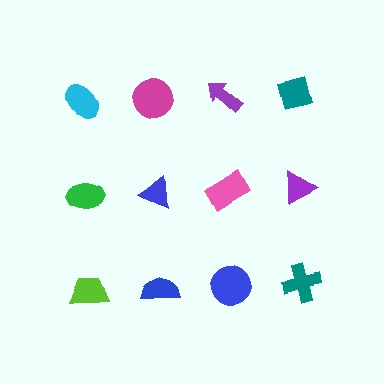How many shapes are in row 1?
4 shapes.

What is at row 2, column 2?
A blue triangle.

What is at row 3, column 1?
A lime trapezoid.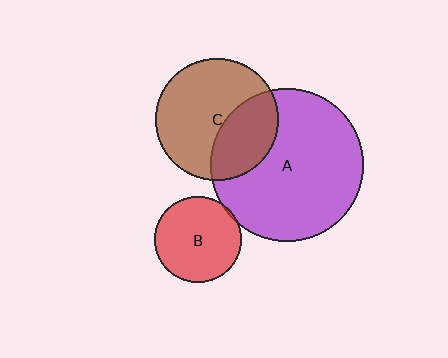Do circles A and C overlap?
Yes.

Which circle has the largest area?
Circle A (purple).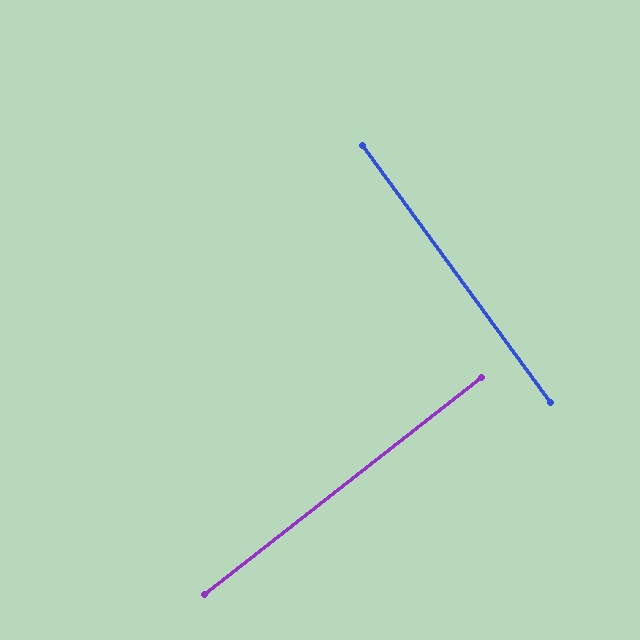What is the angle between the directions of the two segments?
Approximately 88 degrees.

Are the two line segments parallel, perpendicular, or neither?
Perpendicular — they meet at approximately 88°.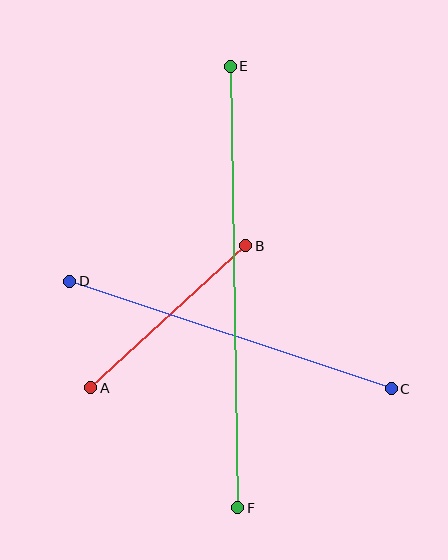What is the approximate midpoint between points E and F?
The midpoint is at approximately (234, 287) pixels.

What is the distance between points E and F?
The distance is approximately 441 pixels.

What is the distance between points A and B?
The distance is approximately 210 pixels.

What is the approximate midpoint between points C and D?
The midpoint is at approximately (230, 335) pixels.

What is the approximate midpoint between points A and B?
The midpoint is at approximately (168, 317) pixels.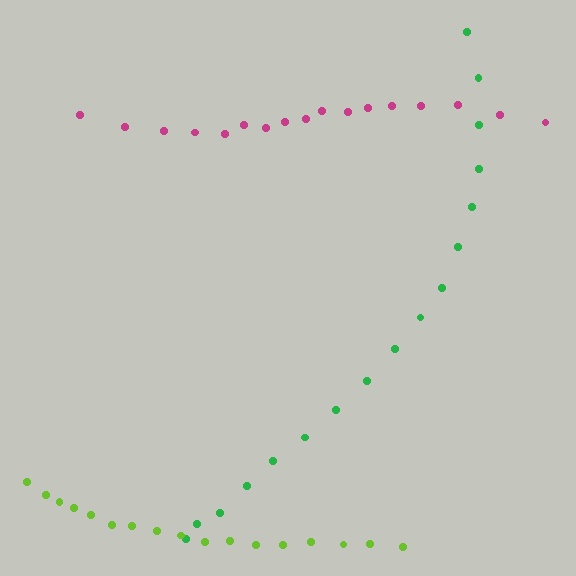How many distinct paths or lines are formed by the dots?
There are 3 distinct paths.